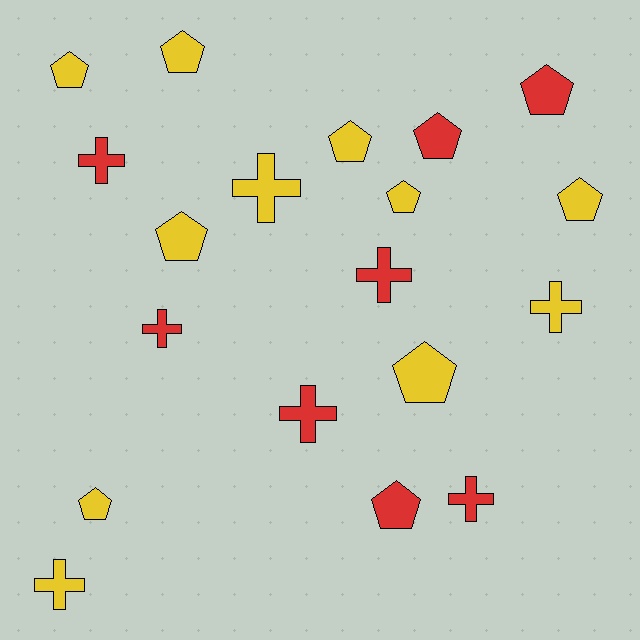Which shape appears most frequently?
Pentagon, with 11 objects.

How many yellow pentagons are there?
There are 8 yellow pentagons.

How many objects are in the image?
There are 19 objects.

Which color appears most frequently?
Yellow, with 11 objects.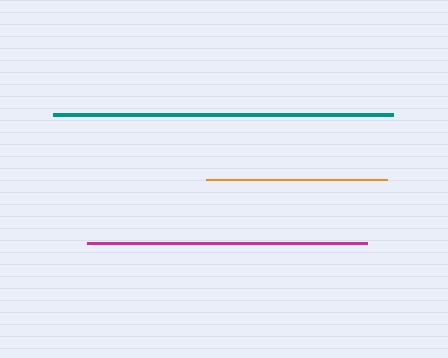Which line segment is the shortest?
The orange line is the shortest at approximately 182 pixels.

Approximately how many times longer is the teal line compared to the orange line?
The teal line is approximately 1.9 times the length of the orange line.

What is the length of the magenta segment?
The magenta segment is approximately 280 pixels long.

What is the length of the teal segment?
The teal segment is approximately 340 pixels long.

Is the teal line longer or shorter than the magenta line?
The teal line is longer than the magenta line.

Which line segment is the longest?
The teal line is the longest at approximately 340 pixels.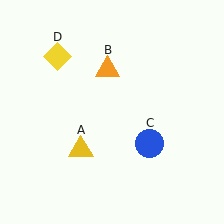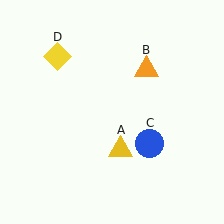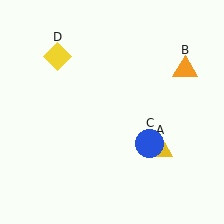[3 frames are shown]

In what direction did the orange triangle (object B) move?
The orange triangle (object B) moved right.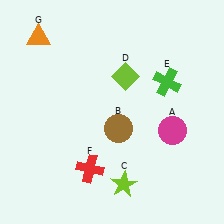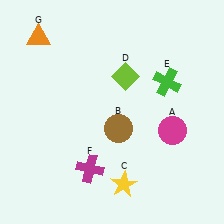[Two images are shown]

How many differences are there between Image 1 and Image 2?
There are 2 differences between the two images.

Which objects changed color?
C changed from lime to yellow. F changed from red to magenta.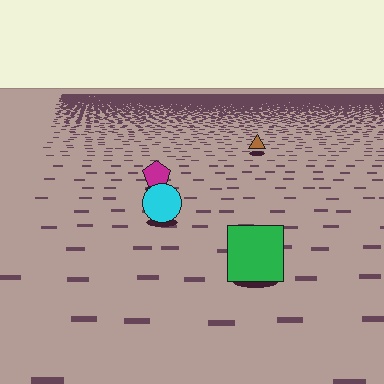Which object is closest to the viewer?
The green square is closest. The texture marks near it are larger and more spread out.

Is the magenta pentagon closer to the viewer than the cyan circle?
No. The cyan circle is closer — you can tell from the texture gradient: the ground texture is coarser near it.